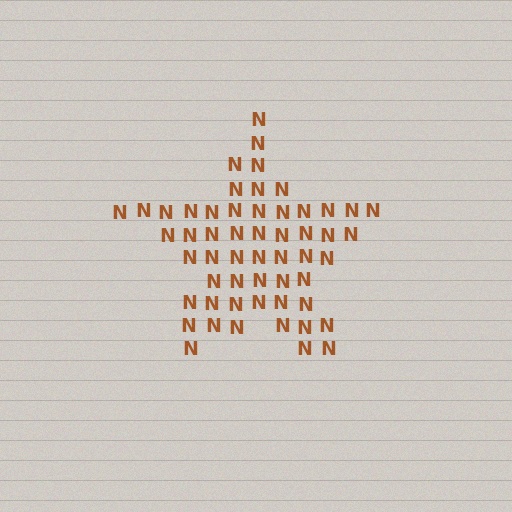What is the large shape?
The large shape is a star.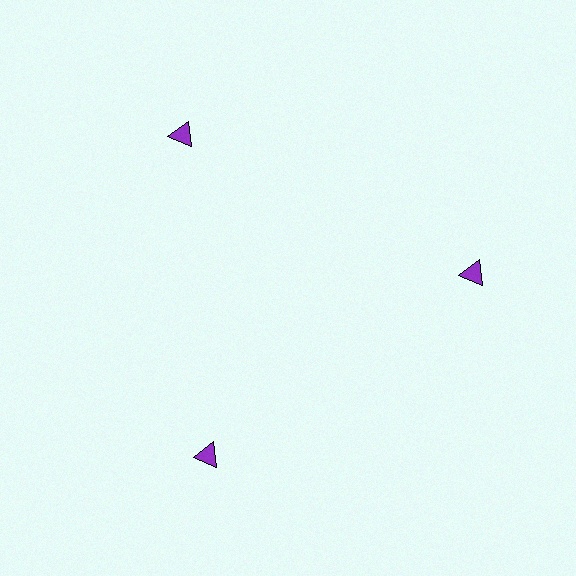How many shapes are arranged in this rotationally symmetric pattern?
There are 3 shapes, arranged in 3 groups of 1.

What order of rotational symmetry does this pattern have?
This pattern has 3-fold rotational symmetry.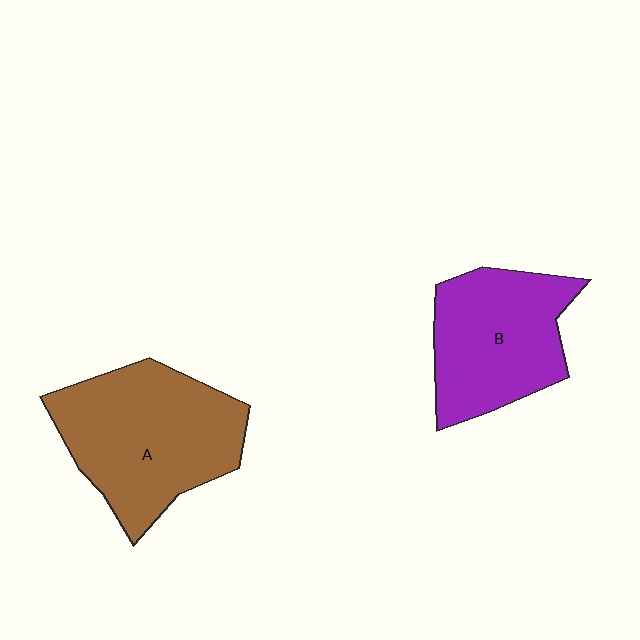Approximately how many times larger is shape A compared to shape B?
Approximately 1.2 times.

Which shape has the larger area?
Shape A (brown).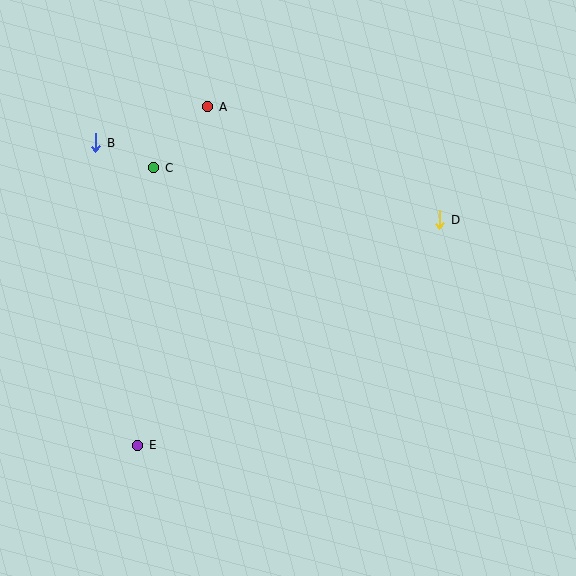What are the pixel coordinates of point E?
Point E is at (138, 445).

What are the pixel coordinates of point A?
Point A is at (208, 107).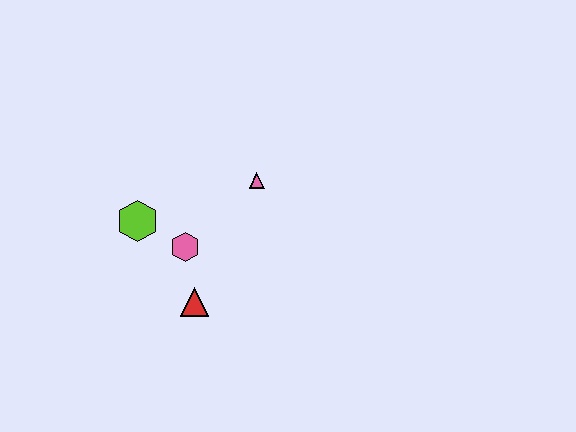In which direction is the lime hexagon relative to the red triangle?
The lime hexagon is above the red triangle.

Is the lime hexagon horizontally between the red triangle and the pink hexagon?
No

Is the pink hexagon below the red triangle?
No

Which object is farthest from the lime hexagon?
The pink triangle is farthest from the lime hexagon.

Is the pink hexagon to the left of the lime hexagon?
No